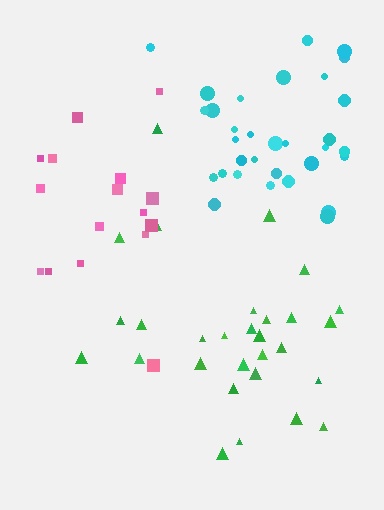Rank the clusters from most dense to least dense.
cyan, pink, green.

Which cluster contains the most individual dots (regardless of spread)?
Cyan (32).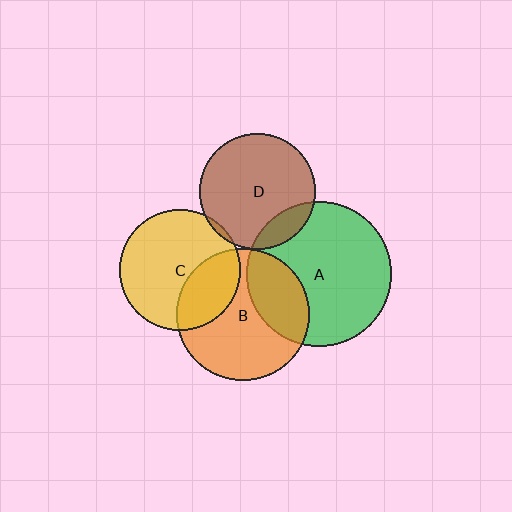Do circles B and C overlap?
Yes.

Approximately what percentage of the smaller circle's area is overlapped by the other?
Approximately 30%.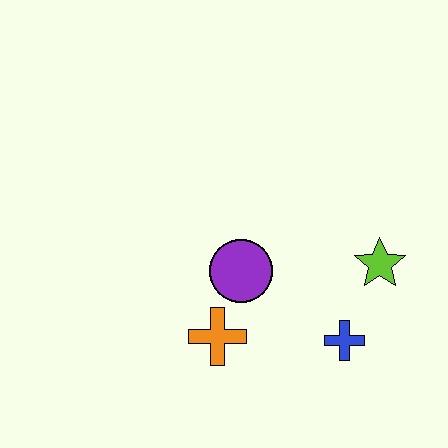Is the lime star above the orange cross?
Yes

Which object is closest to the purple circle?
The orange cross is closest to the purple circle.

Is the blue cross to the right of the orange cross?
Yes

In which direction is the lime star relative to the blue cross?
The lime star is above the blue cross.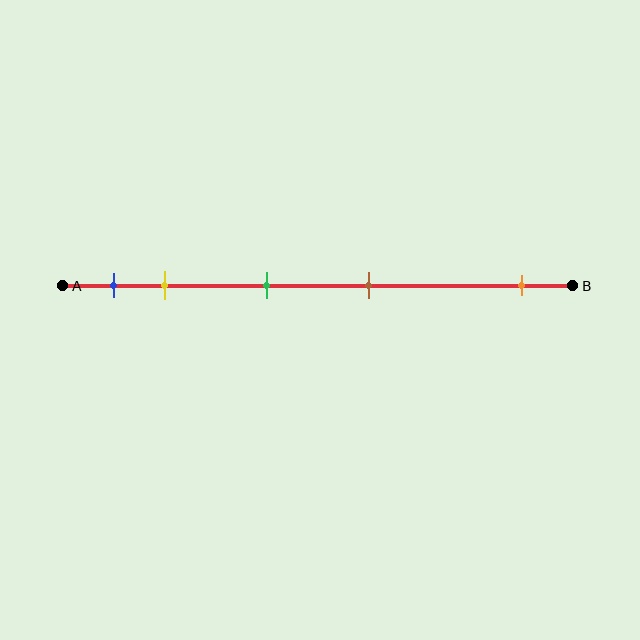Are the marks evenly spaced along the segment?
No, the marks are not evenly spaced.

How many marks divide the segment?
There are 5 marks dividing the segment.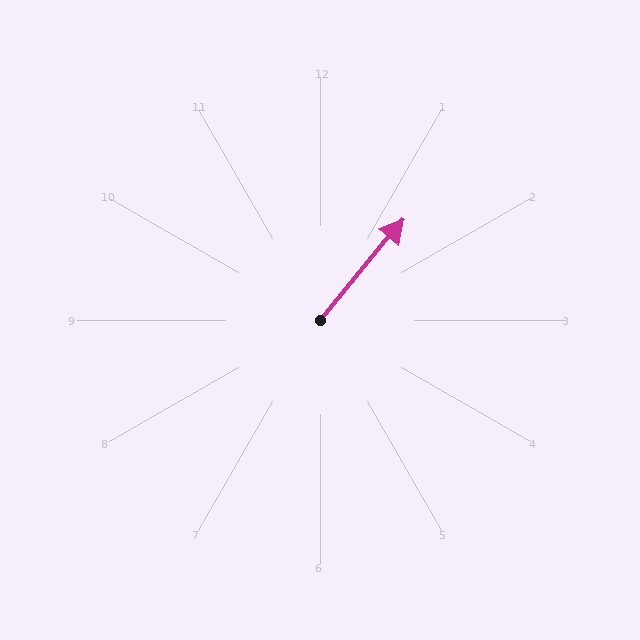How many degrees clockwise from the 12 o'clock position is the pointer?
Approximately 40 degrees.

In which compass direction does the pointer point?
Northeast.